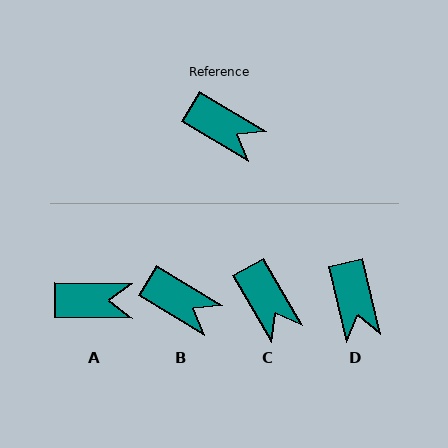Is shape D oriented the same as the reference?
No, it is off by about 46 degrees.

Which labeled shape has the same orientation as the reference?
B.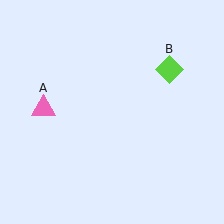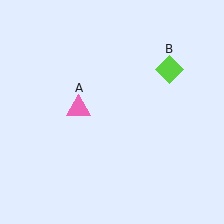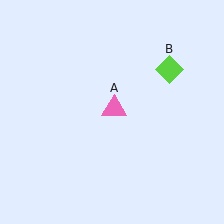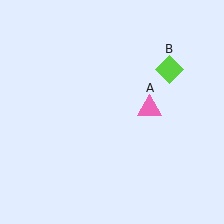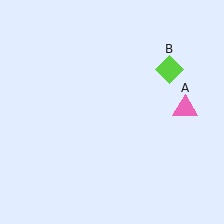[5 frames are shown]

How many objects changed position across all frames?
1 object changed position: pink triangle (object A).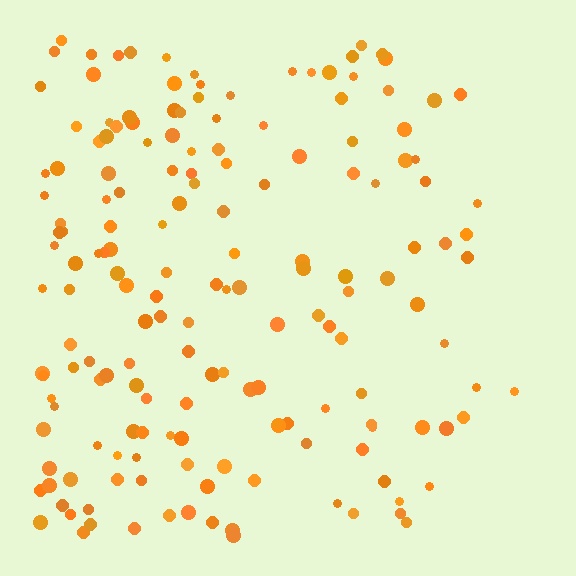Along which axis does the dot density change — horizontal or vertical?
Horizontal.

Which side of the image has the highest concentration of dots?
The left.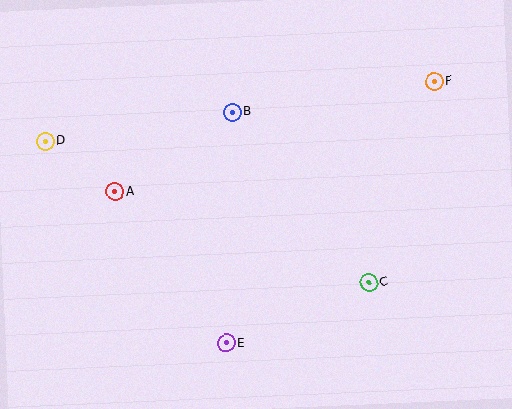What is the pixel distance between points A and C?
The distance between A and C is 269 pixels.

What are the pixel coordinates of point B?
Point B is at (232, 112).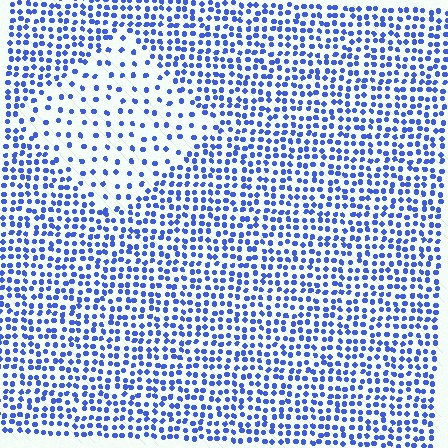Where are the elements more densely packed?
The elements are more densely packed outside the diamond boundary.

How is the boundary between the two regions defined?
The boundary is defined by a change in element density (approximately 2.4x ratio). All elements are the same color, size, and shape.